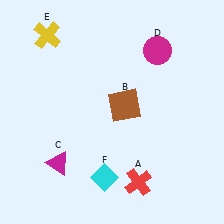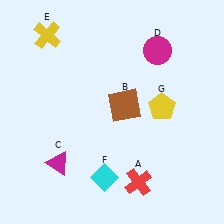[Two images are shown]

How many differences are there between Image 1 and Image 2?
There is 1 difference between the two images.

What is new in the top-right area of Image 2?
A yellow pentagon (G) was added in the top-right area of Image 2.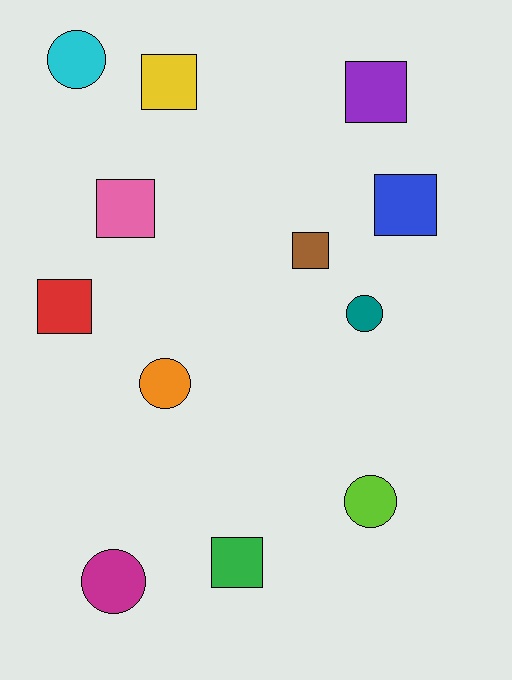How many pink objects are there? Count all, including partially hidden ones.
There is 1 pink object.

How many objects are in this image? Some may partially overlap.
There are 12 objects.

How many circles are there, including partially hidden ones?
There are 5 circles.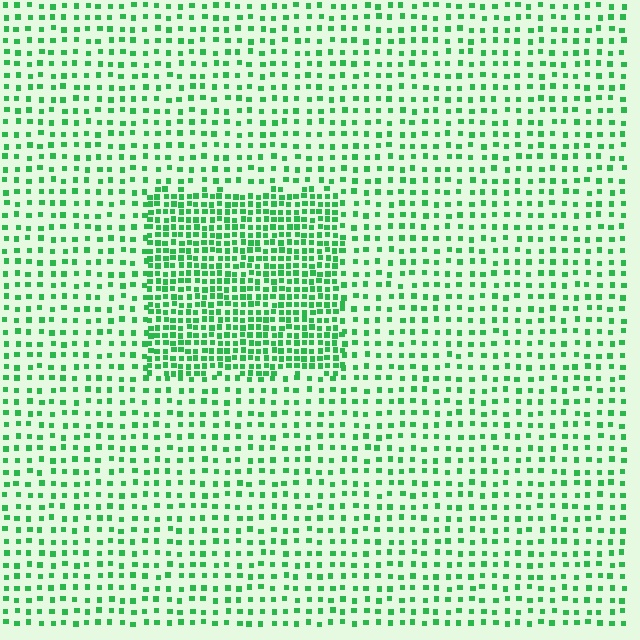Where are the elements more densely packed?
The elements are more densely packed inside the rectangle boundary.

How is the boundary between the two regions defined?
The boundary is defined by a change in element density (approximately 2.3x ratio). All elements are the same color, size, and shape.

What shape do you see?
I see a rectangle.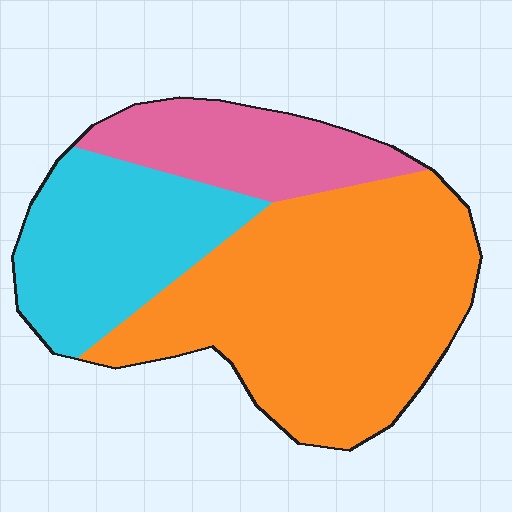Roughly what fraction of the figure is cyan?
Cyan takes up about one quarter (1/4) of the figure.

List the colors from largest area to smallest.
From largest to smallest: orange, cyan, pink.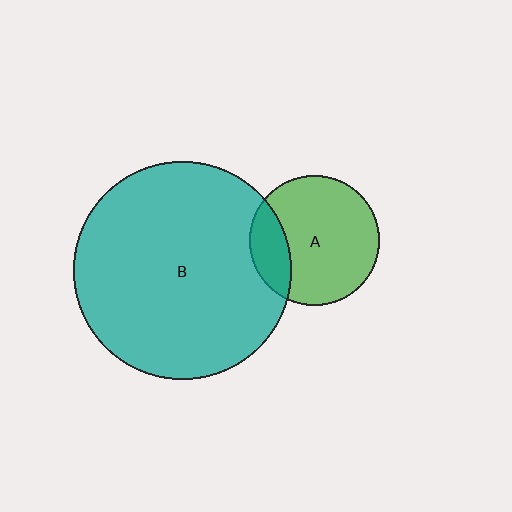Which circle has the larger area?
Circle B (teal).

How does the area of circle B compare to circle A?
Approximately 2.8 times.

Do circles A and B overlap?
Yes.